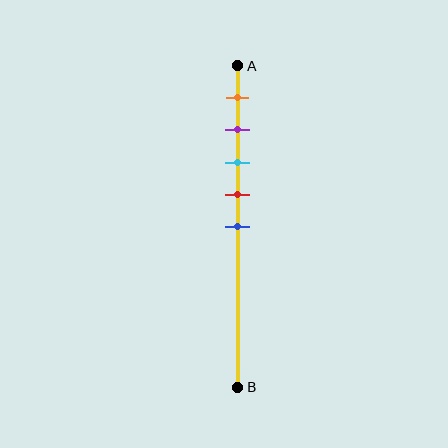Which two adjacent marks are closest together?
The purple and cyan marks are the closest adjacent pair.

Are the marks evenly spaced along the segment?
Yes, the marks are approximately evenly spaced.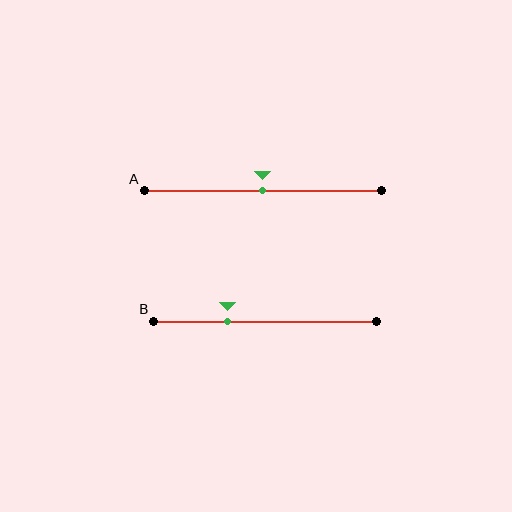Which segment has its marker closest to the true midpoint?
Segment A has its marker closest to the true midpoint.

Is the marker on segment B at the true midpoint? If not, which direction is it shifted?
No, the marker on segment B is shifted to the left by about 17% of the segment length.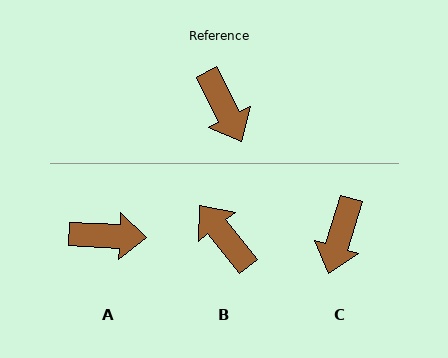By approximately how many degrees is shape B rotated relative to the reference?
Approximately 168 degrees clockwise.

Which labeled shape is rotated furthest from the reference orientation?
B, about 168 degrees away.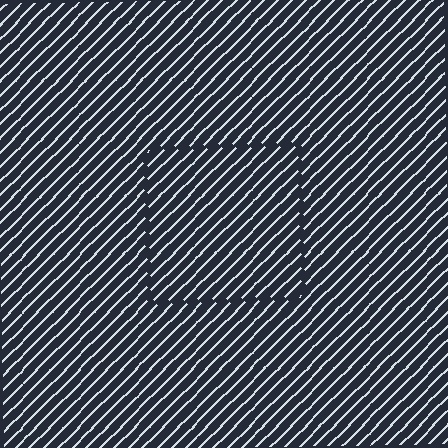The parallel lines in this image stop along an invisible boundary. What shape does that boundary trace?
An illusory square. The interior of the shape contains the same grating, shifted by half a period — the contour is defined by the phase discontinuity where line-ends from the inner and outer gratings abut.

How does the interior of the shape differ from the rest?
The interior of the shape contains the same grating, shifted by half a period — the contour is defined by the phase discontinuity where line-ends from the inner and outer gratings abut.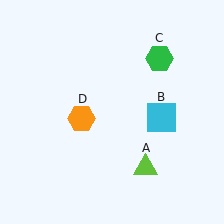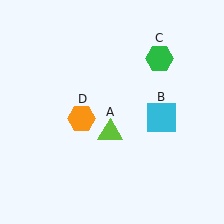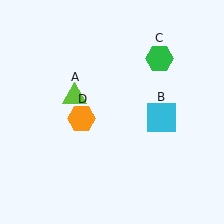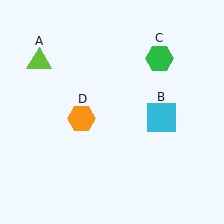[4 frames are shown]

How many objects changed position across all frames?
1 object changed position: lime triangle (object A).